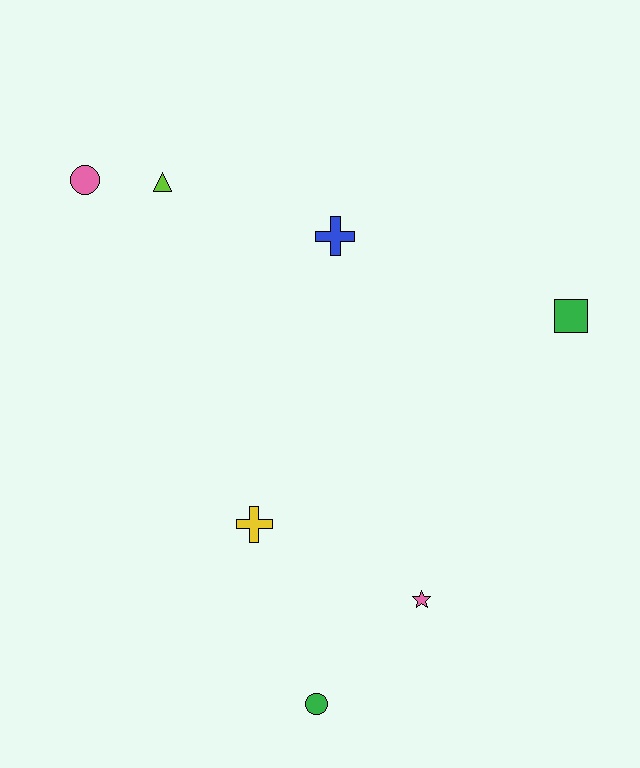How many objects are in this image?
There are 7 objects.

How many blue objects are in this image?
There is 1 blue object.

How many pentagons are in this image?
There are no pentagons.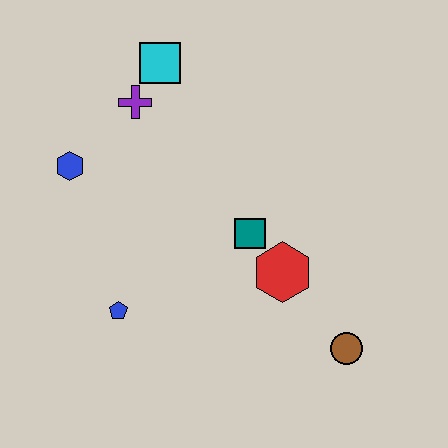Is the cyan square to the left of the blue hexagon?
No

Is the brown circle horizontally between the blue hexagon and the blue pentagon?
No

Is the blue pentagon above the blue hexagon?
No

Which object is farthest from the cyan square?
The brown circle is farthest from the cyan square.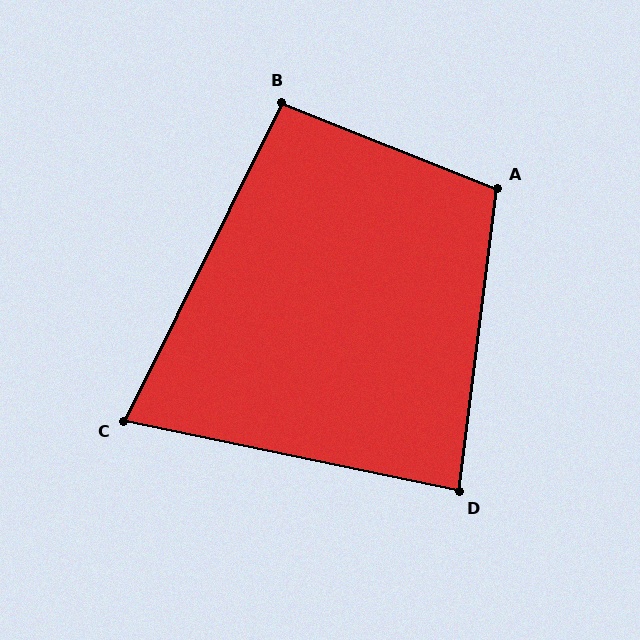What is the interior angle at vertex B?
Approximately 95 degrees (approximately right).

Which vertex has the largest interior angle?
A, at approximately 104 degrees.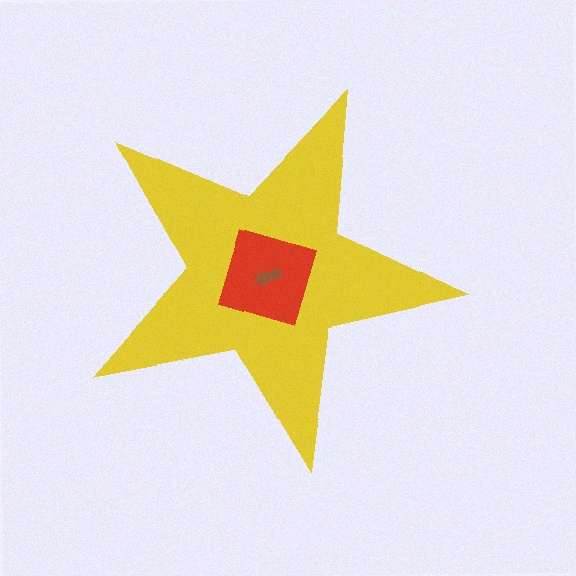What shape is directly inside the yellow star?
The red diamond.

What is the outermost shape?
The yellow star.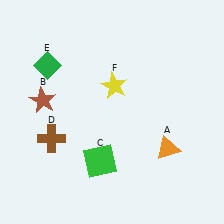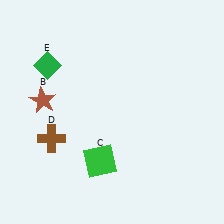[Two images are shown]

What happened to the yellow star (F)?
The yellow star (F) was removed in Image 2. It was in the top-right area of Image 1.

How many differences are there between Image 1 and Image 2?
There are 2 differences between the two images.